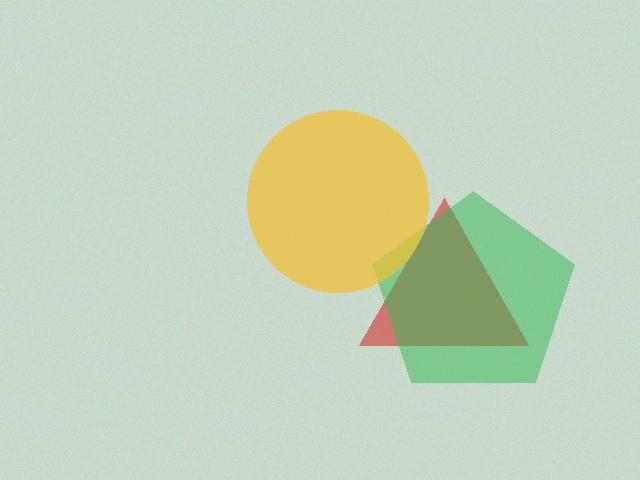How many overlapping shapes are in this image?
There are 3 overlapping shapes in the image.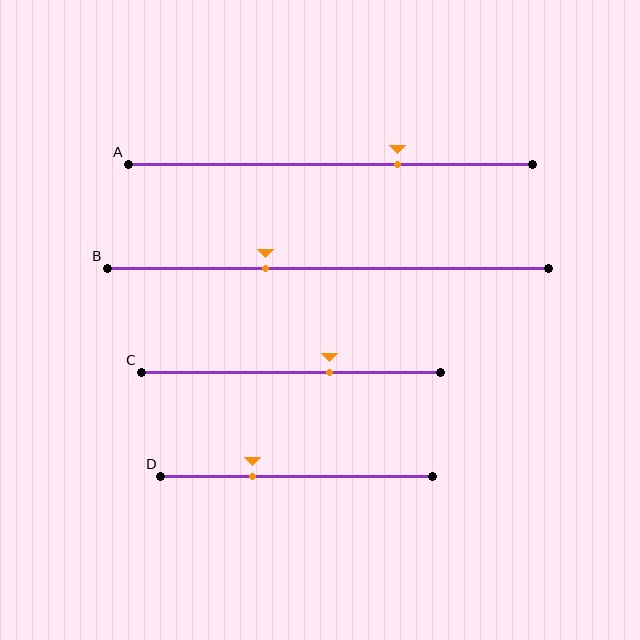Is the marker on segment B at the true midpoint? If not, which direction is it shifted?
No, the marker on segment B is shifted to the left by about 14% of the segment length.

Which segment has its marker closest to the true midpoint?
Segment C has its marker closest to the true midpoint.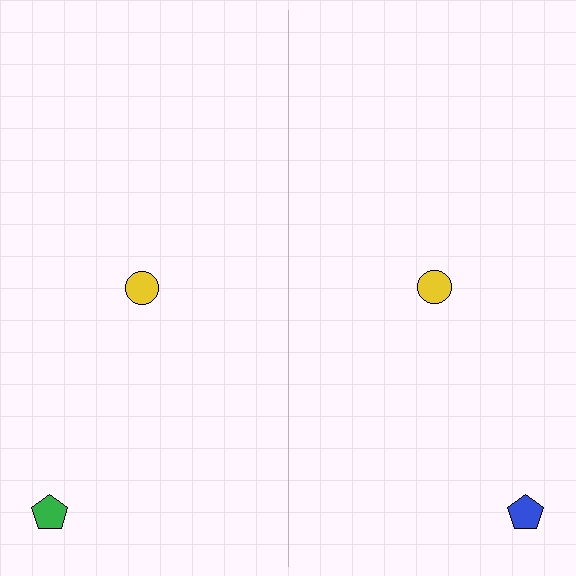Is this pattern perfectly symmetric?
No, the pattern is not perfectly symmetric. The blue pentagon on the right side breaks the symmetry — its mirror counterpart is green.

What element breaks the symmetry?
The blue pentagon on the right side breaks the symmetry — its mirror counterpart is green.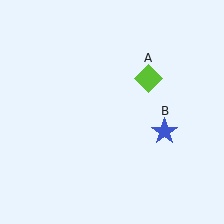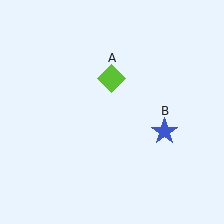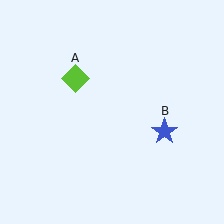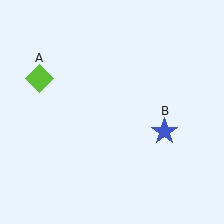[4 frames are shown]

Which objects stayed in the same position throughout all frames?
Blue star (object B) remained stationary.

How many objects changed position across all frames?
1 object changed position: lime diamond (object A).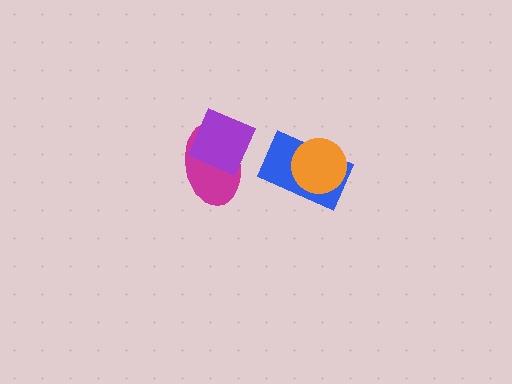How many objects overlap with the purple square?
1 object overlaps with the purple square.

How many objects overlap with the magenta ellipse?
1 object overlaps with the magenta ellipse.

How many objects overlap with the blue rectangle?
1 object overlaps with the blue rectangle.